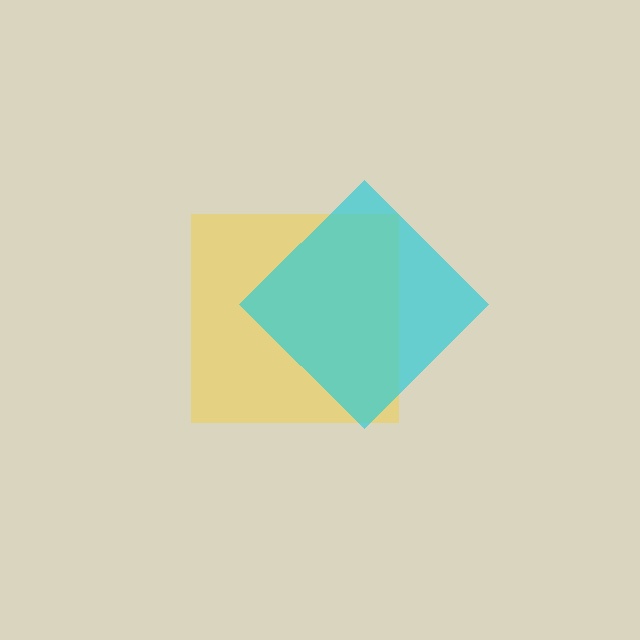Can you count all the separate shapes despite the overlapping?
Yes, there are 2 separate shapes.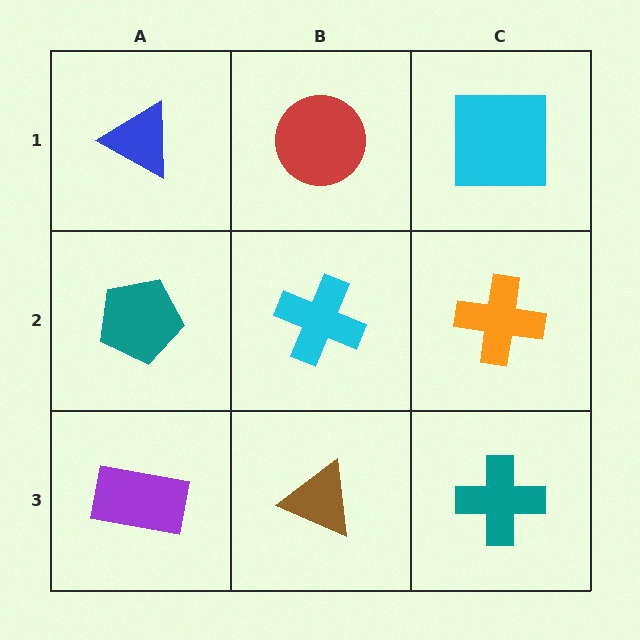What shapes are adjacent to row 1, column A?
A teal pentagon (row 2, column A), a red circle (row 1, column B).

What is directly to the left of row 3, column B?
A purple rectangle.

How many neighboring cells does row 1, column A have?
2.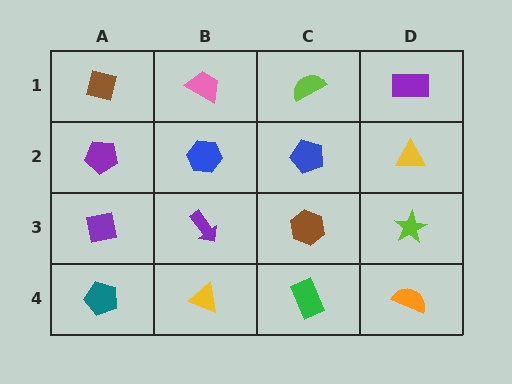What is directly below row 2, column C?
A brown hexagon.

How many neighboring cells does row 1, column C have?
3.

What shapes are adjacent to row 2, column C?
A lime semicircle (row 1, column C), a brown hexagon (row 3, column C), a blue hexagon (row 2, column B), a yellow triangle (row 2, column D).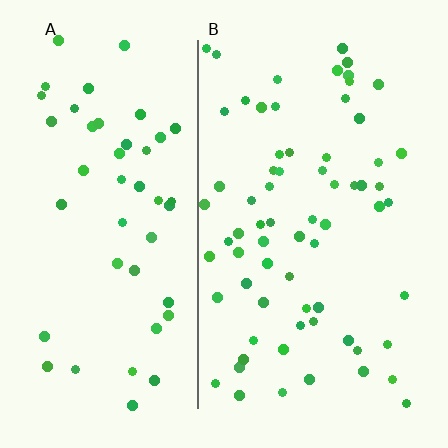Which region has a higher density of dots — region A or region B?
B (the right).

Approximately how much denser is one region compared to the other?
Approximately 1.4× — region B over region A.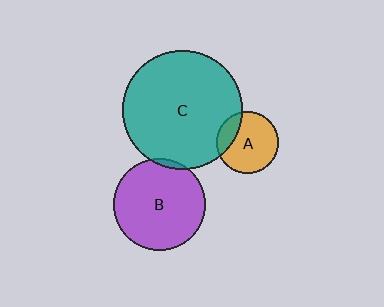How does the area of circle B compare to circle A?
Approximately 2.2 times.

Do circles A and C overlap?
Yes.